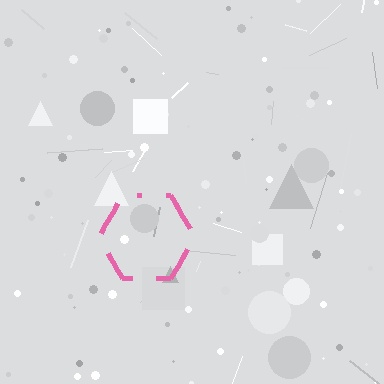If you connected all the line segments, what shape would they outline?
They would outline a hexagon.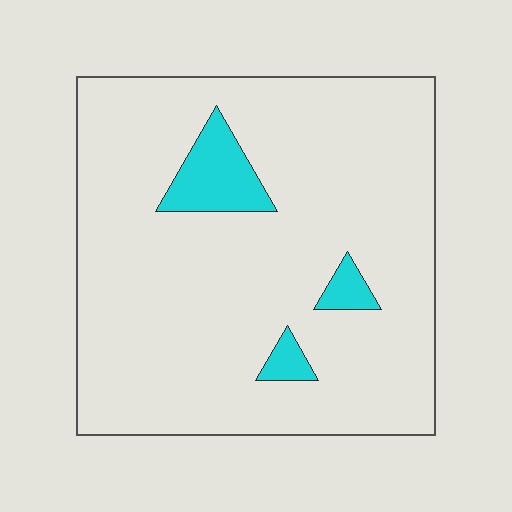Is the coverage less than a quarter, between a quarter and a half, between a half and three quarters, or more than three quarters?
Less than a quarter.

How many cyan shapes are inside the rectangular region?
3.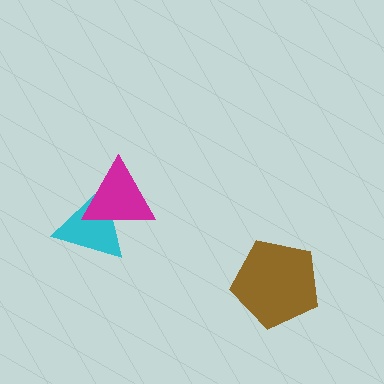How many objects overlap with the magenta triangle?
1 object overlaps with the magenta triangle.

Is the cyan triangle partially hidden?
Yes, it is partially covered by another shape.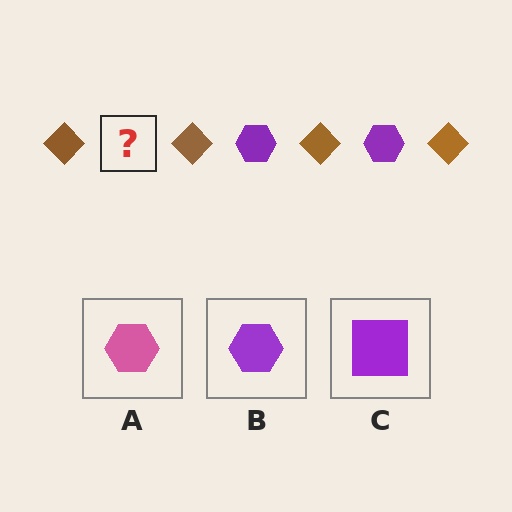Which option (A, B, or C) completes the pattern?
B.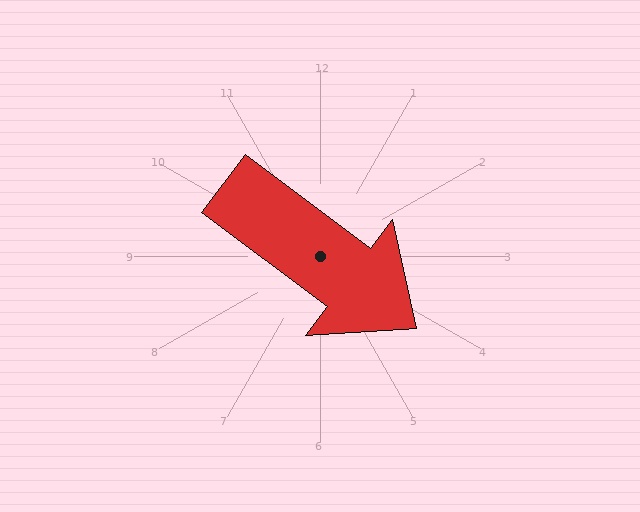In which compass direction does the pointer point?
Southeast.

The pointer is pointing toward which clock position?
Roughly 4 o'clock.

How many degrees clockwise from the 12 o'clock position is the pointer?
Approximately 127 degrees.